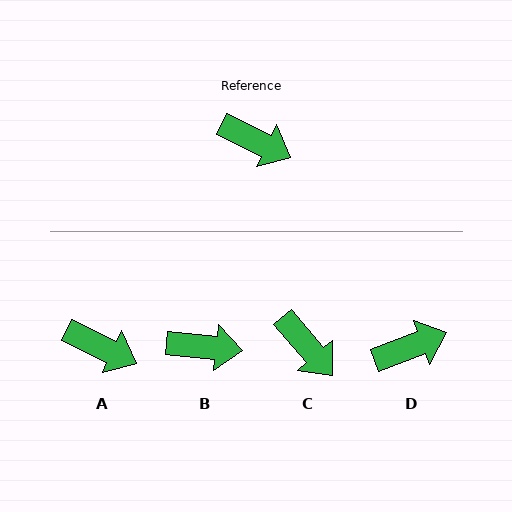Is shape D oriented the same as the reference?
No, it is off by about 46 degrees.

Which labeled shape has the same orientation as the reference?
A.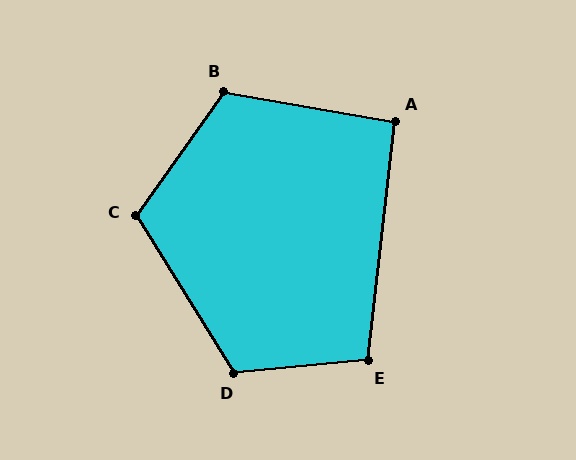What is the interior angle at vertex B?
Approximately 115 degrees (obtuse).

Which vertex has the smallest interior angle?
A, at approximately 93 degrees.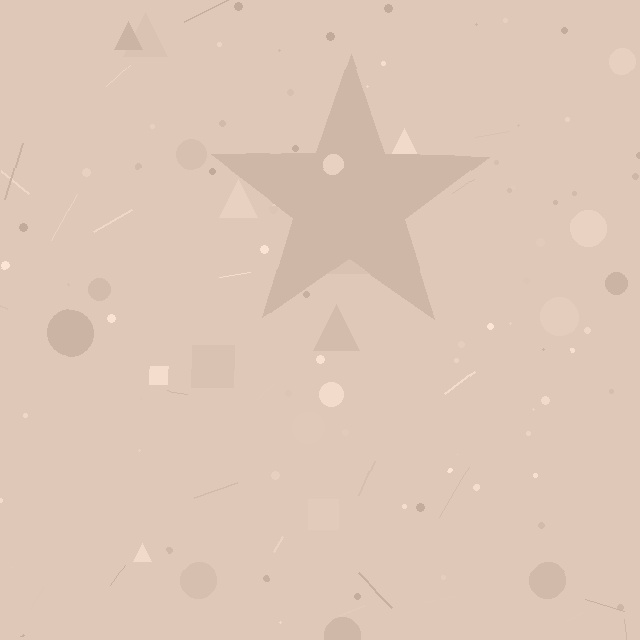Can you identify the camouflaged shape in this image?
The camouflaged shape is a star.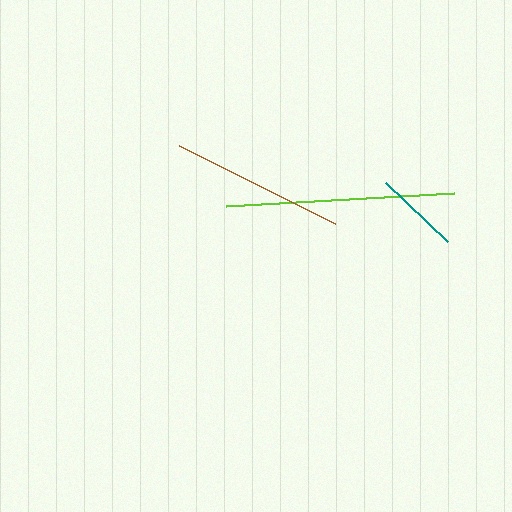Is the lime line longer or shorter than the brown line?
The lime line is longer than the brown line.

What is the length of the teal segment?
The teal segment is approximately 85 pixels long.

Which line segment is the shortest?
The teal line is the shortest at approximately 85 pixels.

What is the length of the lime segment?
The lime segment is approximately 228 pixels long.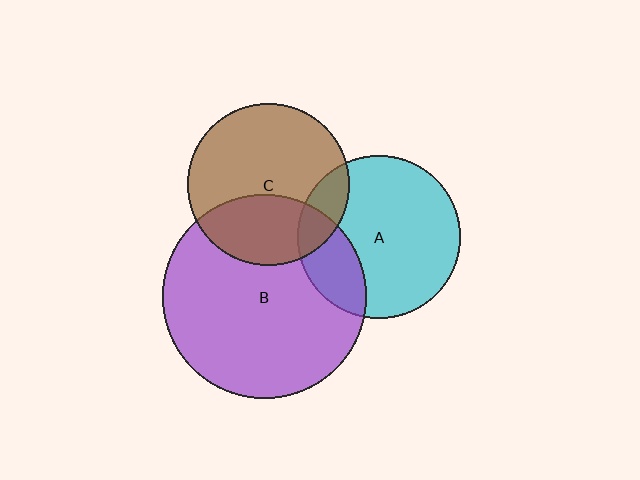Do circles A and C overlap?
Yes.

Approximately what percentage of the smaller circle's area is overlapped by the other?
Approximately 15%.